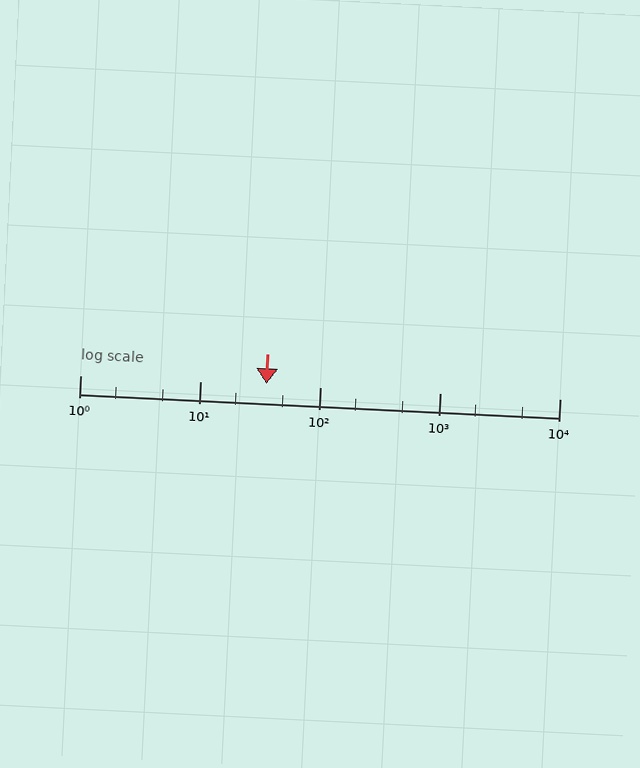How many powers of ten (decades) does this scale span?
The scale spans 4 decades, from 1 to 10000.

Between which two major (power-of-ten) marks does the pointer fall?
The pointer is between 10 and 100.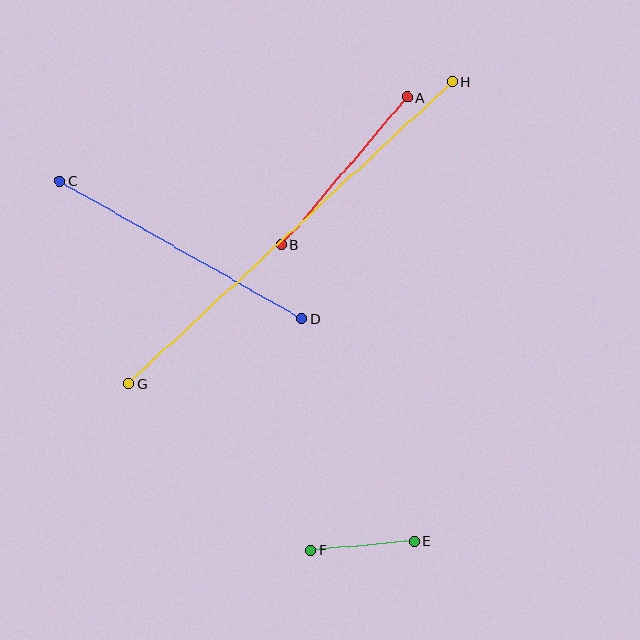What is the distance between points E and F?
The distance is approximately 104 pixels.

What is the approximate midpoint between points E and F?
The midpoint is at approximately (363, 546) pixels.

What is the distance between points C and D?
The distance is approximately 278 pixels.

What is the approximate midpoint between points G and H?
The midpoint is at approximately (290, 233) pixels.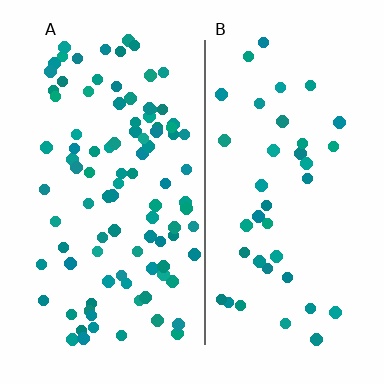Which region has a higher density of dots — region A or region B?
A (the left).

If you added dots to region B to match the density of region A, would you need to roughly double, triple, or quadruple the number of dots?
Approximately double.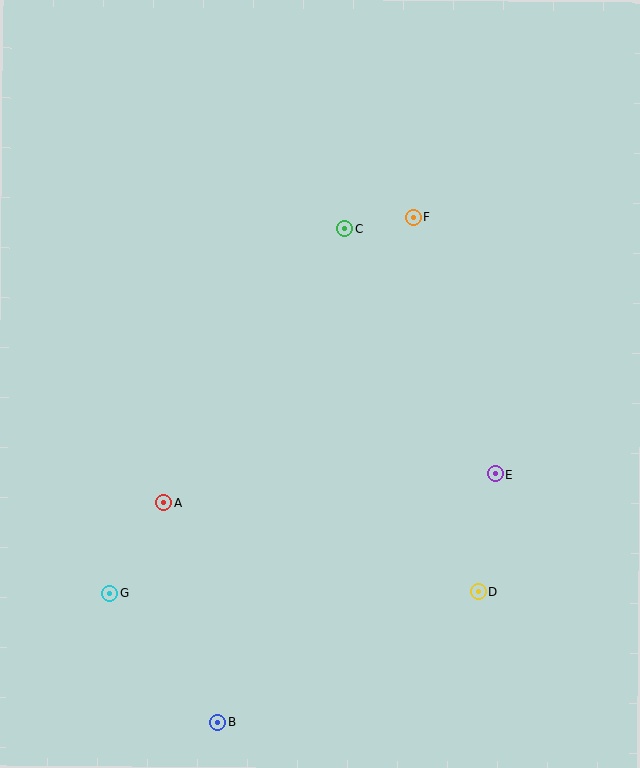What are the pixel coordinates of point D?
Point D is at (479, 592).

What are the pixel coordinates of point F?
Point F is at (414, 217).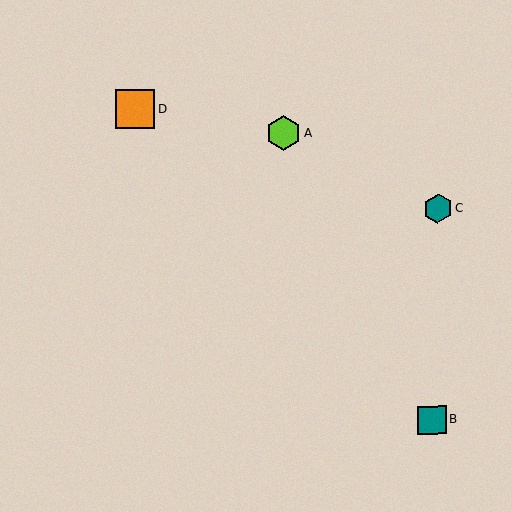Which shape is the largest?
The orange square (labeled D) is the largest.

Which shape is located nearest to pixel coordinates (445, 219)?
The teal hexagon (labeled C) at (438, 209) is nearest to that location.